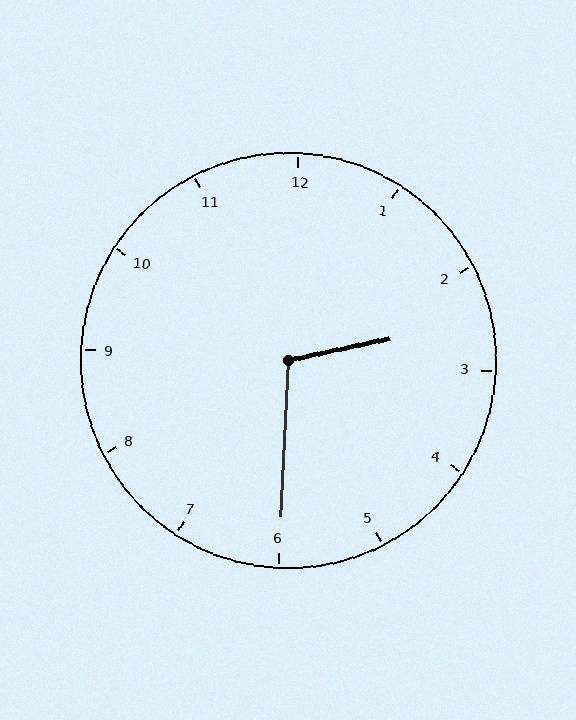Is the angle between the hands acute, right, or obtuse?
It is obtuse.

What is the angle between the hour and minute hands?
Approximately 105 degrees.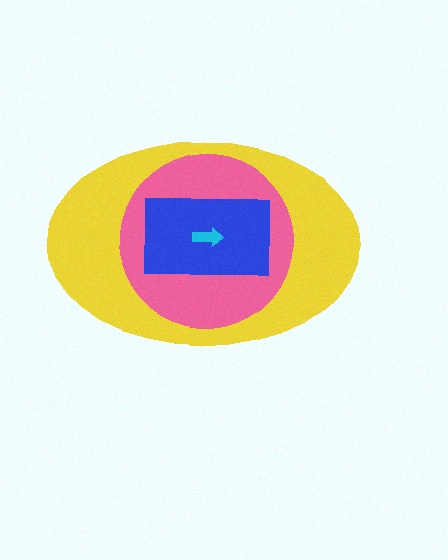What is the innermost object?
The cyan arrow.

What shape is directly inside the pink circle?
The blue rectangle.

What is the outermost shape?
The yellow ellipse.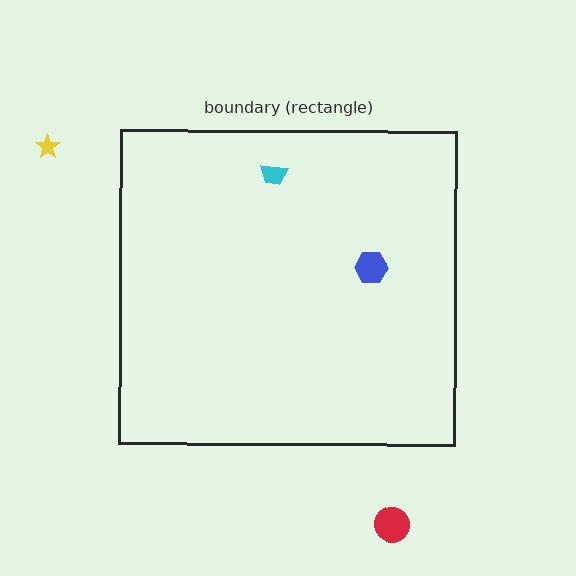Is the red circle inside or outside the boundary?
Outside.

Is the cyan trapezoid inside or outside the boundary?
Inside.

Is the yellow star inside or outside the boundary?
Outside.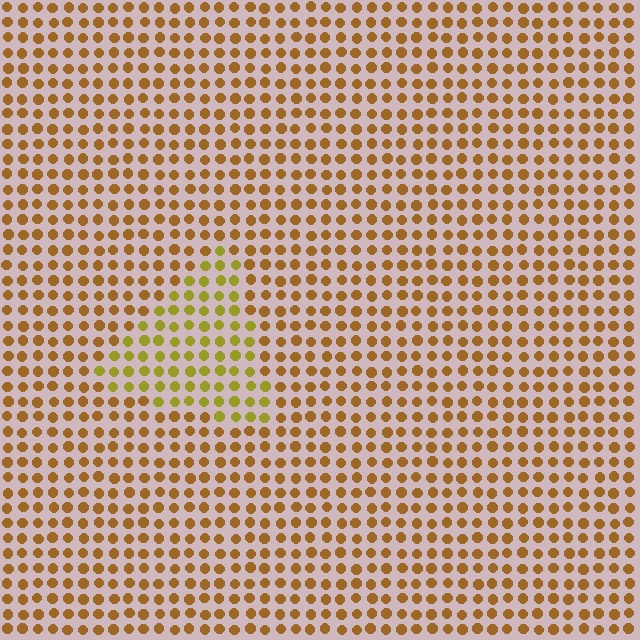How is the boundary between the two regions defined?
The boundary is defined purely by a slight shift in hue (about 31 degrees). Spacing, size, and orientation are identical on both sides.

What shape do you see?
I see a triangle.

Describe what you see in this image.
The image is filled with small brown elements in a uniform arrangement. A triangle-shaped region is visible where the elements are tinted to a slightly different hue, forming a subtle color boundary.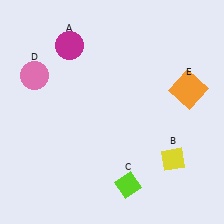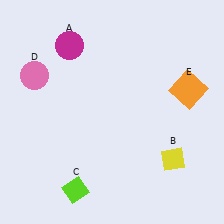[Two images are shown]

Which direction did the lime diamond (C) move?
The lime diamond (C) moved left.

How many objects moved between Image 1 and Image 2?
1 object moved between the two images.